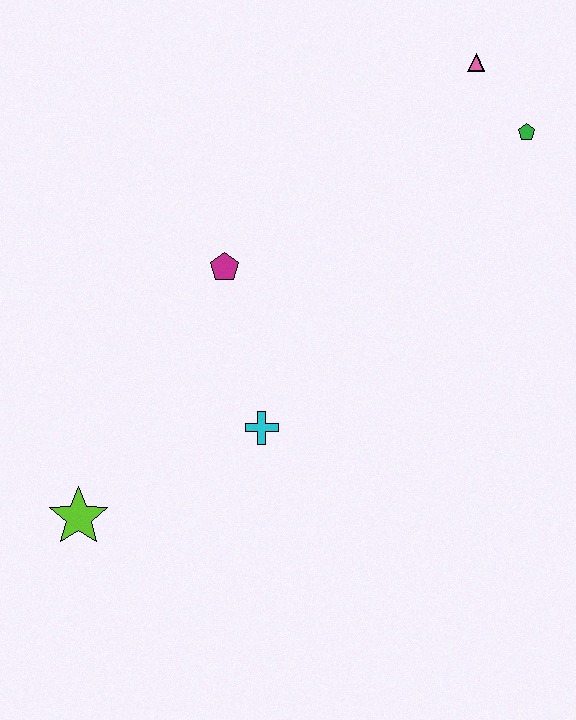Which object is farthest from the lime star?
The pink triangle is farthest from the lime star.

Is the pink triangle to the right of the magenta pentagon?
Yes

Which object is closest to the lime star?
The cyan cross is closest to the lime star.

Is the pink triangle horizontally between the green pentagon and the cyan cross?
Yes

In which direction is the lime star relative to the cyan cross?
The lime star is to the left of the cyan cross.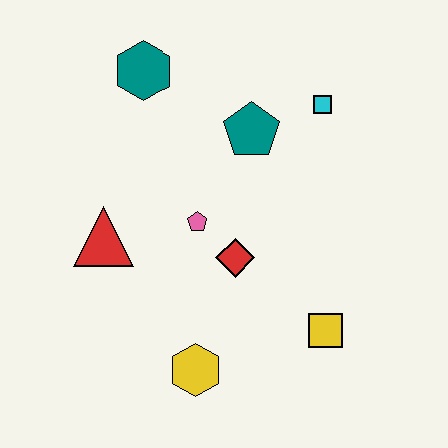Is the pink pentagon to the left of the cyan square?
Yes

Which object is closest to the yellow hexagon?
The red diamond is closest to the yellow hexagon.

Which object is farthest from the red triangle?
The cyan square is farthest from the red triangle.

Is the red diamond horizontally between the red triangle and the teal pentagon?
Yes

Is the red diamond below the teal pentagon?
Yes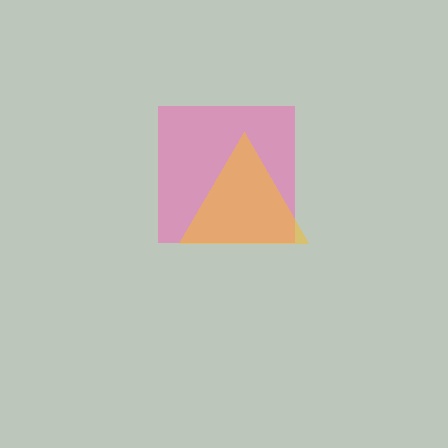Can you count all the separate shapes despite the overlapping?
Yes, there are 2 separate shapes.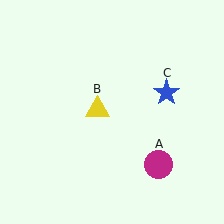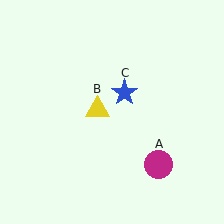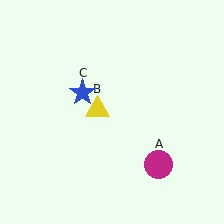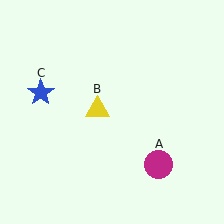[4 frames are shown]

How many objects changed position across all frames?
1 object changed position: blue star (object C).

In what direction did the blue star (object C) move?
The blue star (object C) moved left.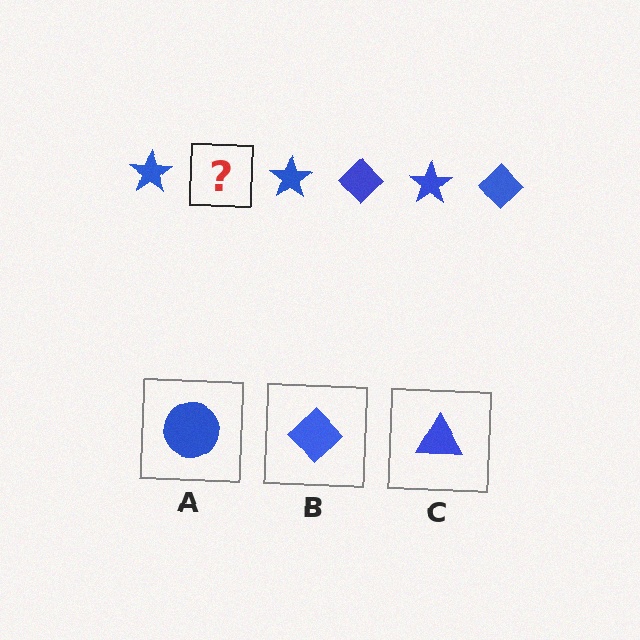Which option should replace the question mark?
Option B.